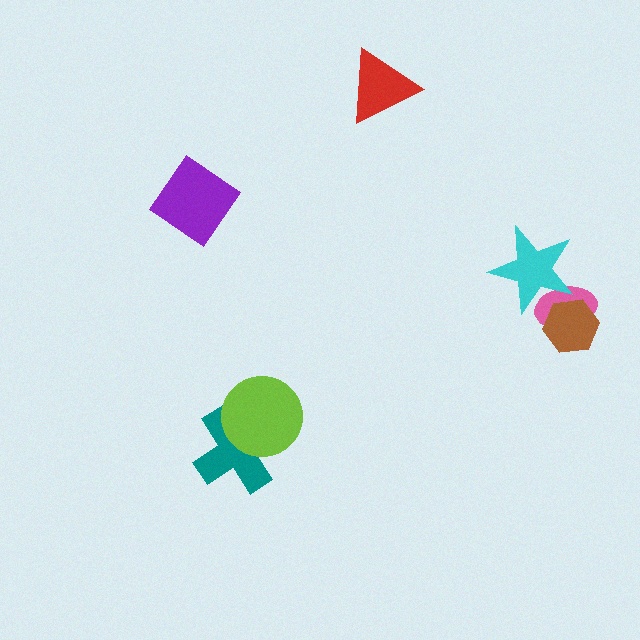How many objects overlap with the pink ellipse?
2 objects overlap with the pink ellipse.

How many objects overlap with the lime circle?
1 object overlaps with the lime circle.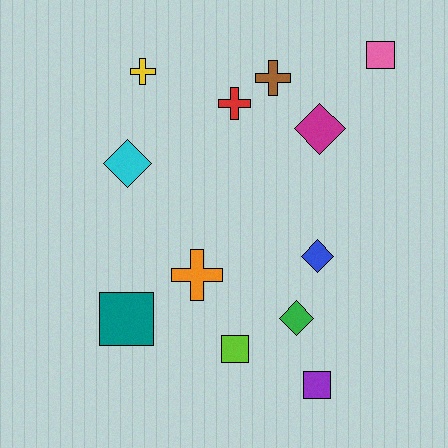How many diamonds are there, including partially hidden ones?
There are 4 diamonds.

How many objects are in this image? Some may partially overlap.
There are 12 objects.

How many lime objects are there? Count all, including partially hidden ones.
There is 1 lime object.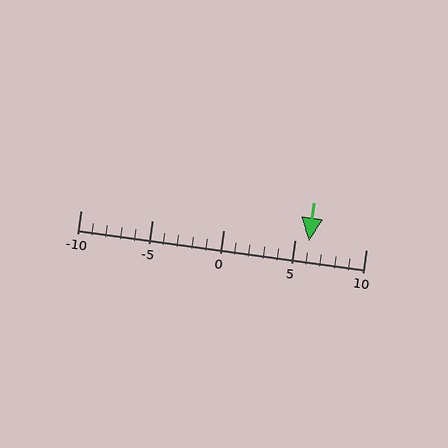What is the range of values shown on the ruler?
The ruler shows values from -10 to 10.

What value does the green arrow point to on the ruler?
The green arrow points to approximately 6.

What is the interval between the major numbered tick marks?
The major tick marks are spaced 5 units apart.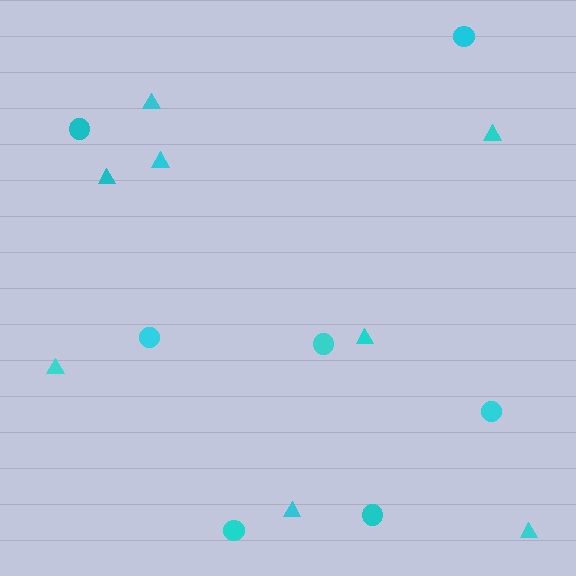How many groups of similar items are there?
There are 2 groups: one group of circles (7) and one group of triangles (8).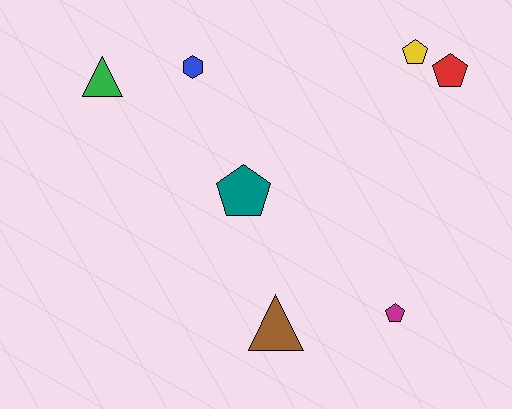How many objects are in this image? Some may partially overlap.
There are 7 objects.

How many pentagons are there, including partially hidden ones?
There are 4 pentagons.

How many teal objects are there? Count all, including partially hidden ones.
There is 1 teal object.